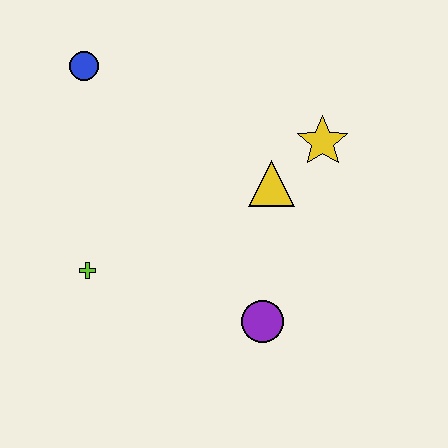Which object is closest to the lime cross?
The purple circle is closest to the lime cross.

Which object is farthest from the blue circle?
The purple circle is farthest from the blue circle.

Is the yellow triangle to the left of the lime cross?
No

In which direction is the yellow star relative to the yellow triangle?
The yellow star is to the right of the yellow triangle.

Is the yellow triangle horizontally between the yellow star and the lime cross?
Yes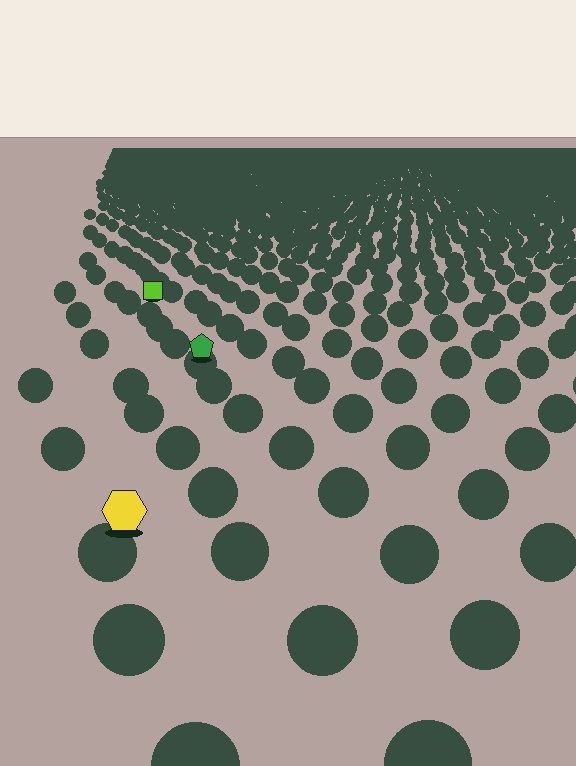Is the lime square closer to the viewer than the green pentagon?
No. The green pentagon is closer — you can tell from the texture gradient: the ground texture is coarser near it.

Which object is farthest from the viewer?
The lime square is farthest from the viewer. It appears smaller and the ground texture around it is denser.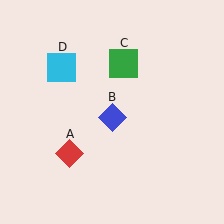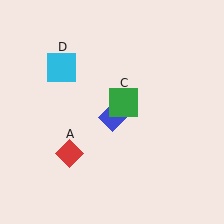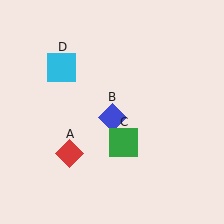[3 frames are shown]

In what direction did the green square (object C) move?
The green square (object C) moved down.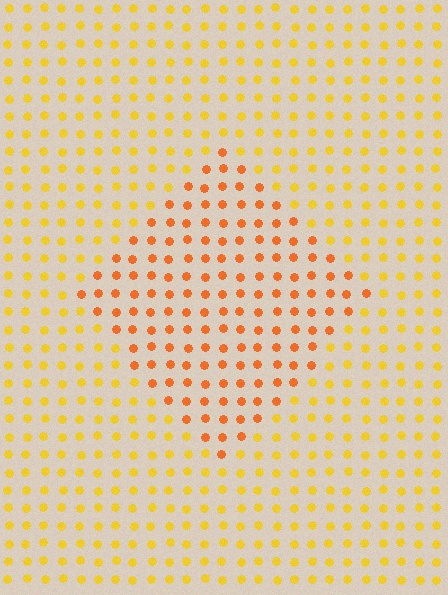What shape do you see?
I see a diamond.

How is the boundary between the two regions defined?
The boundary is defined purely by a slight shift in hue (about 29 degrees). Spacing, size, and orientation are identical on both sides.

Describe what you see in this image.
The image is filled with small yellow elements in a uniform arrangement. A diamond-shaped region is visible where the elements are tinted to a slightly different hue, forming a subtle color boundary.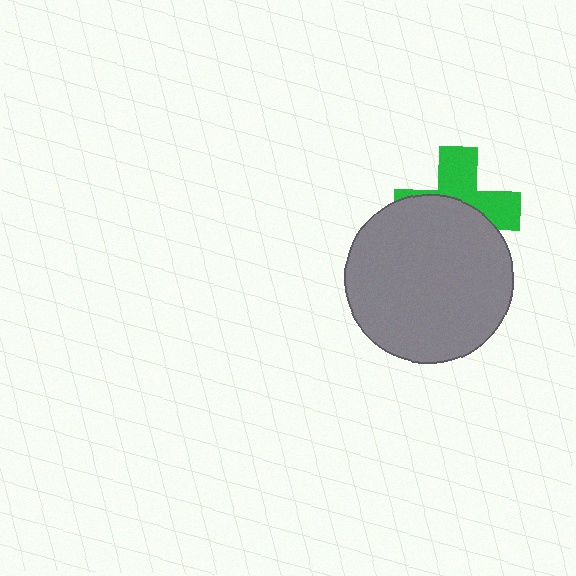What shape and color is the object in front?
The object in front is a gray circle.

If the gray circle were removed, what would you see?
You would see the complete green cross.